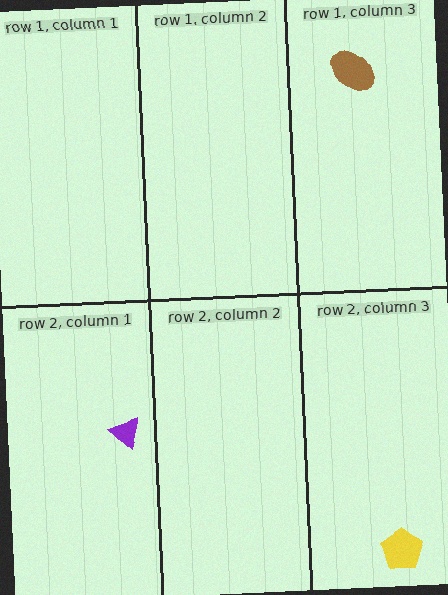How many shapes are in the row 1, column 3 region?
1.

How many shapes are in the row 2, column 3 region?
1.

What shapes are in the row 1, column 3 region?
The brown ellipse.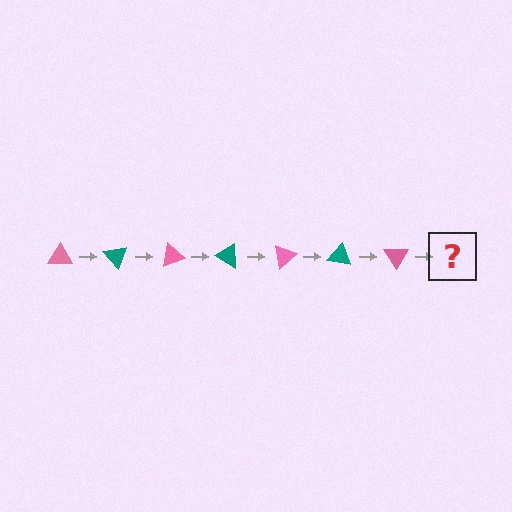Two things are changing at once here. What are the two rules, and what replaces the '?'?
The two rules are that it rotates 50 degrees each step and the color cycles through pink and teal. The '?' should be a teal triangle, rotated 350 degrees from the start.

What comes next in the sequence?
The next element should be a teal triangle, rotated 350 degrees from the start.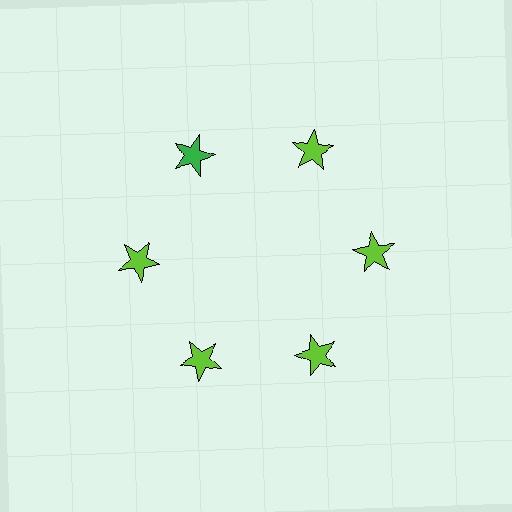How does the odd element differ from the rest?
It has a different color: green instead of lime.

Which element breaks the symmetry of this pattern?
The green star at roughly the 11 o'clock position breaks the symmetry. All other shapes are lime stars.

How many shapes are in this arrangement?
There are 6 shapes arranged in a ring pattern.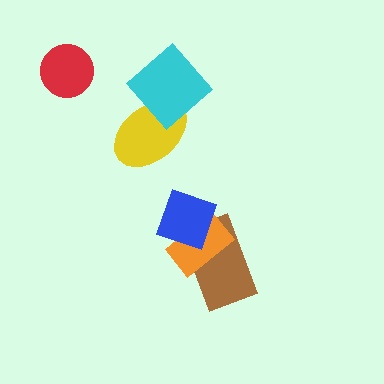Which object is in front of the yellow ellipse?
The cyan diamond is in front of the yellow ellipse.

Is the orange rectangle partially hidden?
Yes, it is partially covered by another shape.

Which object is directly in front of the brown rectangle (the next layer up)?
The orange rectangle is directly in front of the brown rectangle.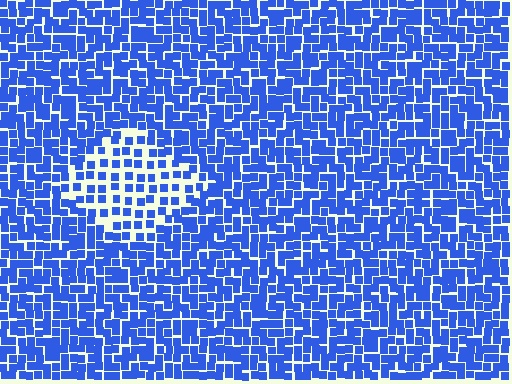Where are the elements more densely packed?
The elements are more densely packed outside the diamond boundary.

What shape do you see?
I see a diamond.